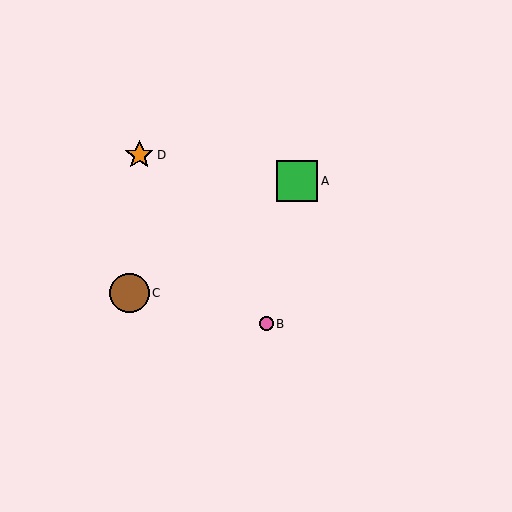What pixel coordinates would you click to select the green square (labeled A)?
Click at (297, 181) to select the green square A.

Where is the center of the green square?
The center of the green square is at (297, 181).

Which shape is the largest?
The green square (labeled A) is the largest.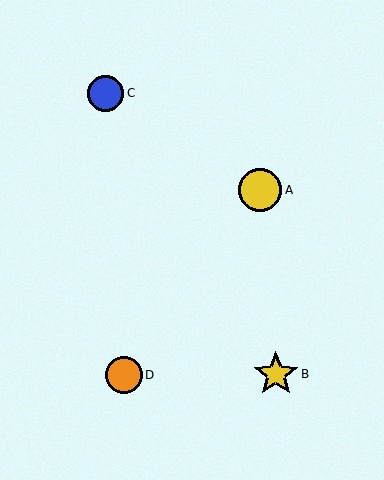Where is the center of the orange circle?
The center of the orange circle is at (124, 375).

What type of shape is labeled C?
Shape C is a blue circle.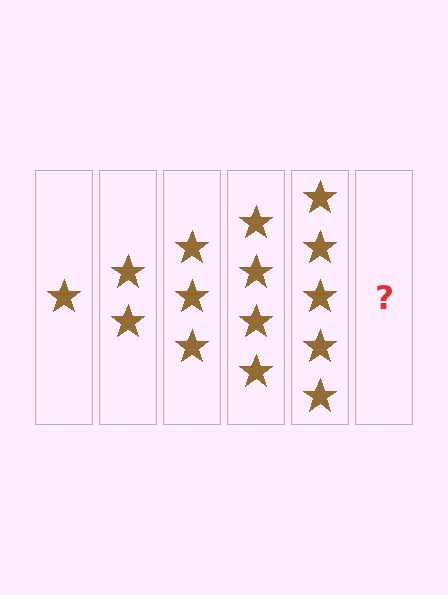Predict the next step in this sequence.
The next step is 6 stars.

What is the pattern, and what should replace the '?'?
The pattern is that each step adds one more star. The '?' should be 6 stars.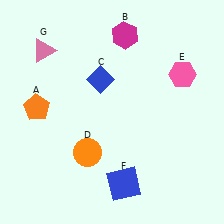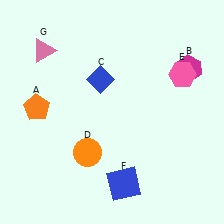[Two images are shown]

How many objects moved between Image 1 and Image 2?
1 object moved between the two images.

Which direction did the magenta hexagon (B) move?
The magenta hexagon (B) moved right.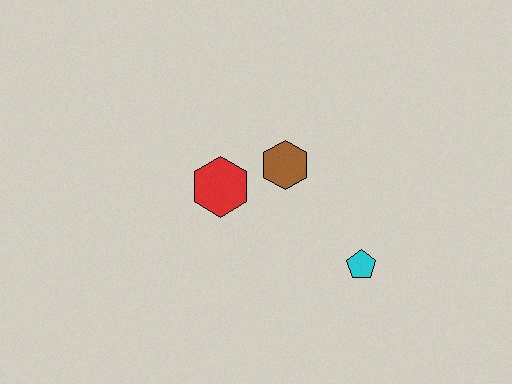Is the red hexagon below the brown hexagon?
Yes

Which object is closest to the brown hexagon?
The red hexagon is closest to the brown hexagon.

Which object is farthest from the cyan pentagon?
The red hexagon is farthest from the cyan pentagon.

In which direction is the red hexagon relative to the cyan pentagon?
The red hexagon is to the left of the cyan pentagon.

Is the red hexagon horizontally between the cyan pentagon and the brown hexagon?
No